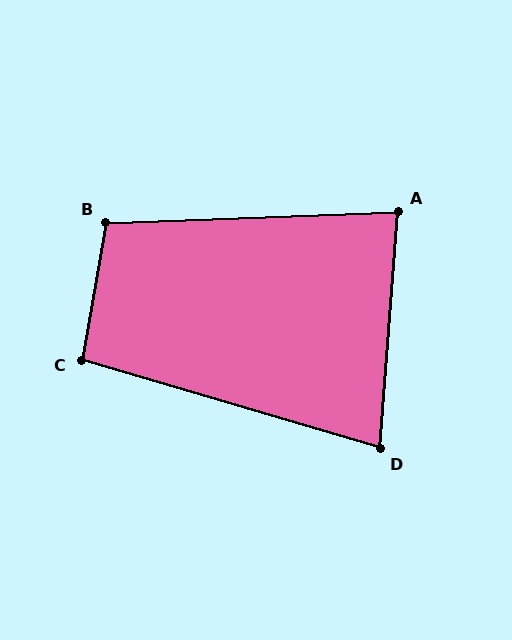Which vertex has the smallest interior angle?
D, at approximately 78 degrees.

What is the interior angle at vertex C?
Approximately 96 degrees (obtuse).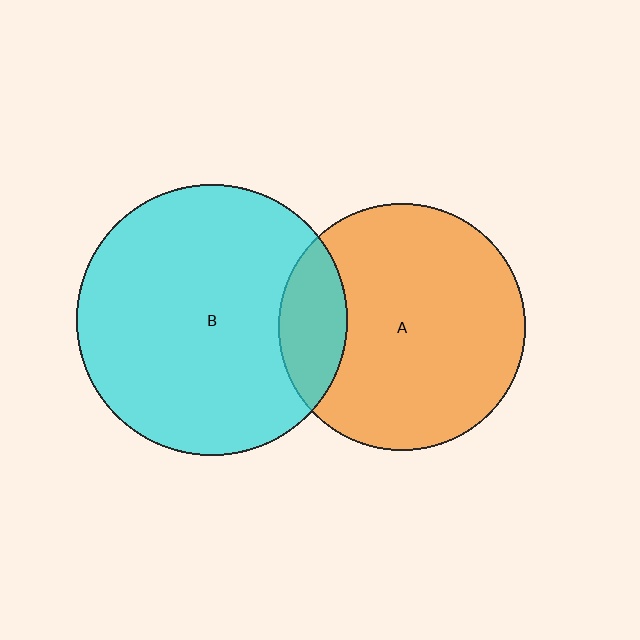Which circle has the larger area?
Circle B (cyan).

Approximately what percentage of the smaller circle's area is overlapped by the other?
Approximately 15%.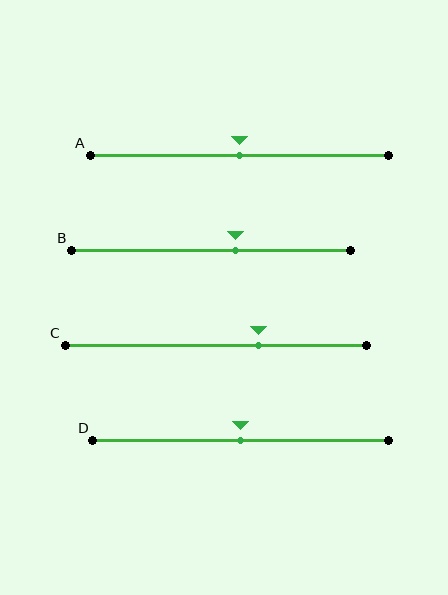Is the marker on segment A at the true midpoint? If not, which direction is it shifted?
Yes, the marker on segment A is at the true midpoint.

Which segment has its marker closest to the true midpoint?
Segment A has its marker closest to the true midpoint.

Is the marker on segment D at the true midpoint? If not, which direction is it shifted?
Yes, the marker on segment D is at the true midpoint.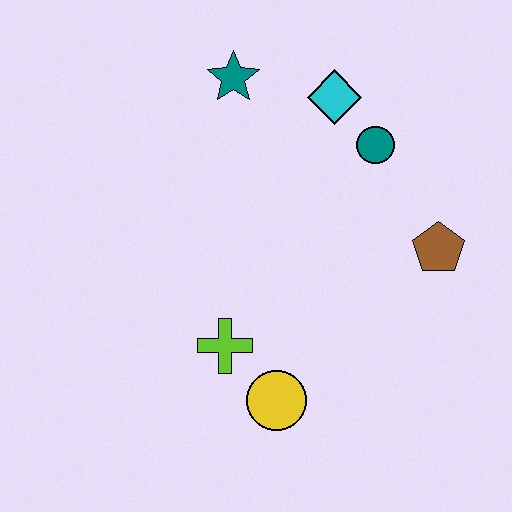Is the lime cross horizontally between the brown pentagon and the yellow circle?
No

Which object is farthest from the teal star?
The yellow circle is farthest from the teal star.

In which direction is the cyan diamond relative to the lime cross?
The cyan diamond is above the lime cross.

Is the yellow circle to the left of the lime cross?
No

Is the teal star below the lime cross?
No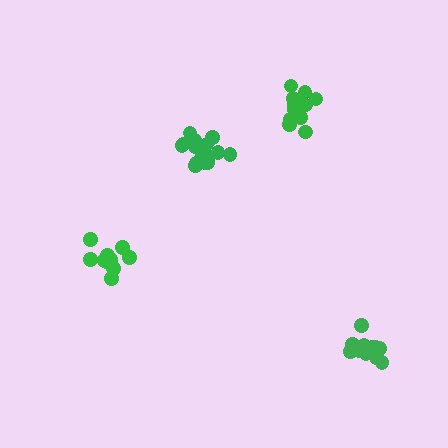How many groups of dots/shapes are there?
There are 4 groups.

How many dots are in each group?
Group 1: 15 dots, Group 2: 14 dots, Group 3: 11 dots, Group 4: 17 dots (57 total).